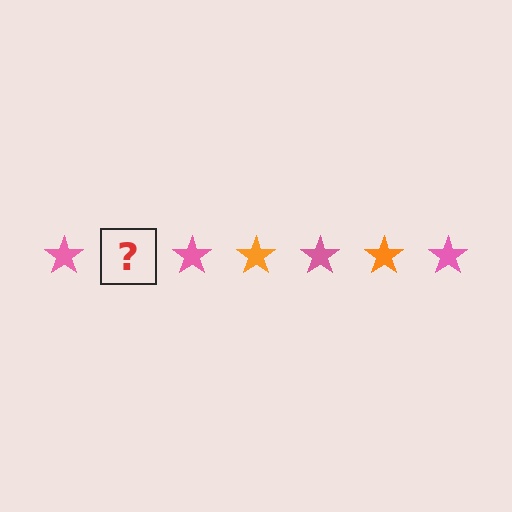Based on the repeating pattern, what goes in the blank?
The blank should be an orange star.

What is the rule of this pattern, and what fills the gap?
The rule is that the pattern cycles through pink, orange stars. The gap should be filled with an orange star.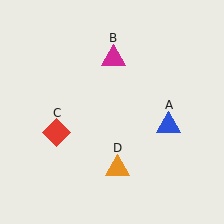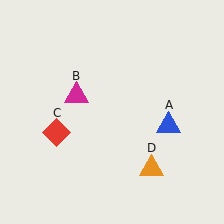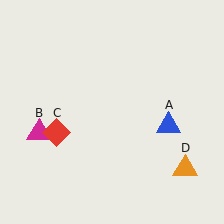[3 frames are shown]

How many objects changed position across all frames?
2 objects changed position: magenta triangle (object B), orange triangle (object D).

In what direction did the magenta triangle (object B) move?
The magenta triangle (object B) moved down and to the left.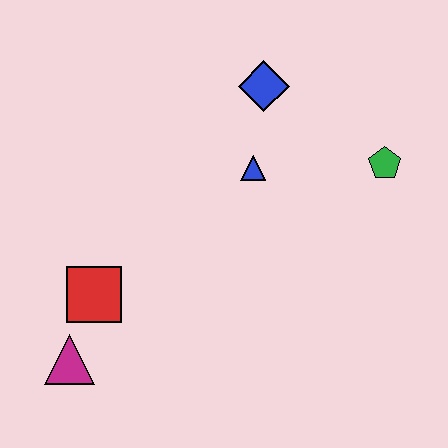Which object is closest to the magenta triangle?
The red square is closest to the magenta triangle.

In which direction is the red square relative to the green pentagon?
The red square is to the left of the green pentagon.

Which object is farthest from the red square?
The green pentagon is farthest from the red square.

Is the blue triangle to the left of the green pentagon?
Yes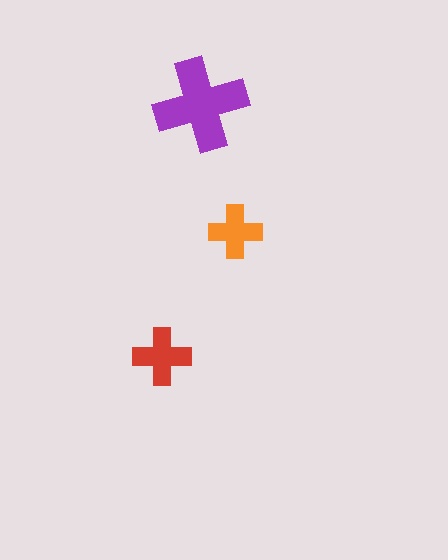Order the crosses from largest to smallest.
the purple one, the red one, the orange one.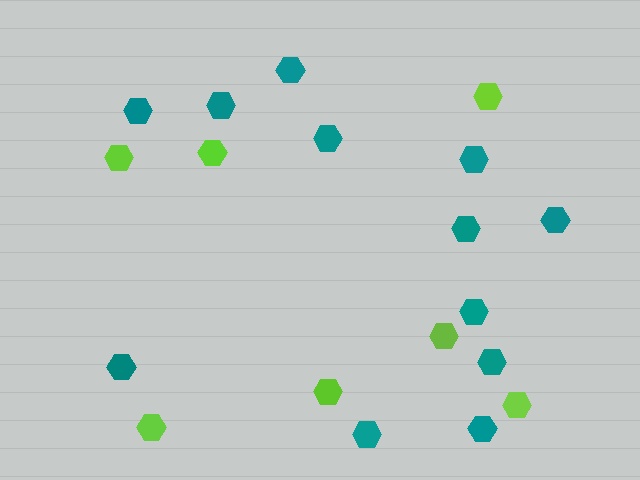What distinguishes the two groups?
There are 2 groups: one group of teal hexagons (12) and one group of lime hexagons (7).